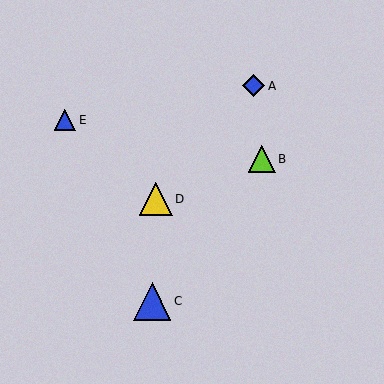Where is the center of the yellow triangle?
The center of the yellow triangle is at (156, 199).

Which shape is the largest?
The blue triangle (labeled C) is the largest.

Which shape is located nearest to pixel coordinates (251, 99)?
The blue diamond (labeled A) at (254, 86) is nearest to that location.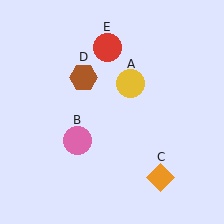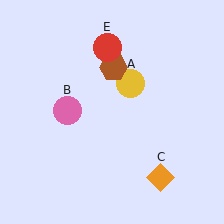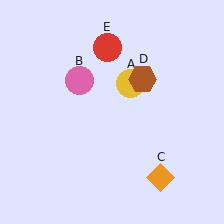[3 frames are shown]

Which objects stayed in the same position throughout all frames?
Yellow circle (object A) and orange diamond (object C) and red circle (object E) remained stationary.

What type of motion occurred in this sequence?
The pink circle (object B), brown hexagon (object D) rotated clockwise around the center of the scene.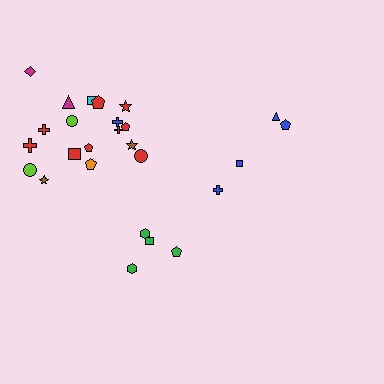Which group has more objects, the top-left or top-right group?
The top-left group.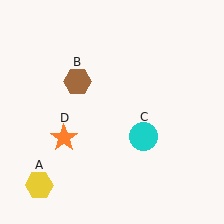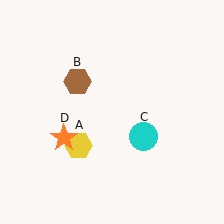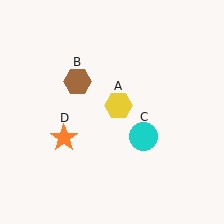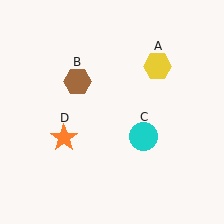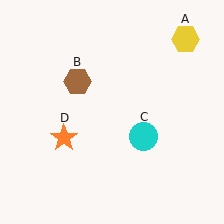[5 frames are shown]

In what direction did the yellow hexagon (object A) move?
The yellow hexagon (object A) moved up and to the right.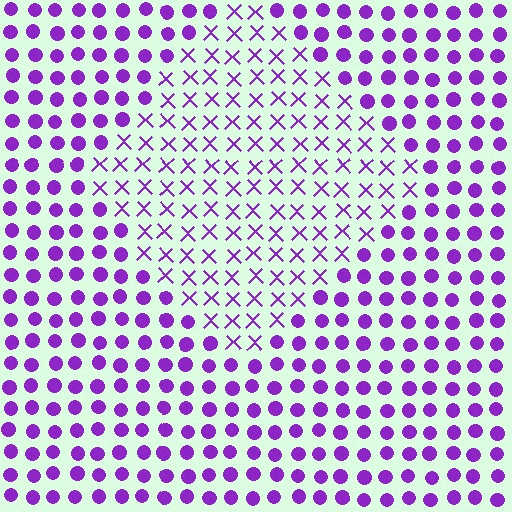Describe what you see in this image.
The image is filled with small purple elements arranged in a uniform grid. A diamond-shaped region contains X marks, while the surrounding area contains circles. The boundary is defined purely by the change in element shape.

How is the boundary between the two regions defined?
The boundary is defined by a change in element shape: X marks inside vs. circles outside. All elements share the same color and spacing.